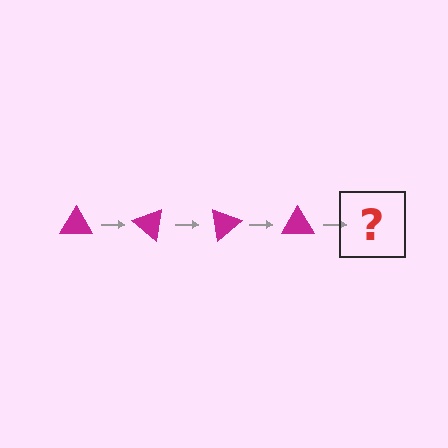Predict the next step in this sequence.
The next step is a magenta triangle rotated 160 degrees.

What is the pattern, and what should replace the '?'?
The pattern is that the triangle rotates 40 degrees each step. The '?' should be a magenta triangle rotated 160 degrees.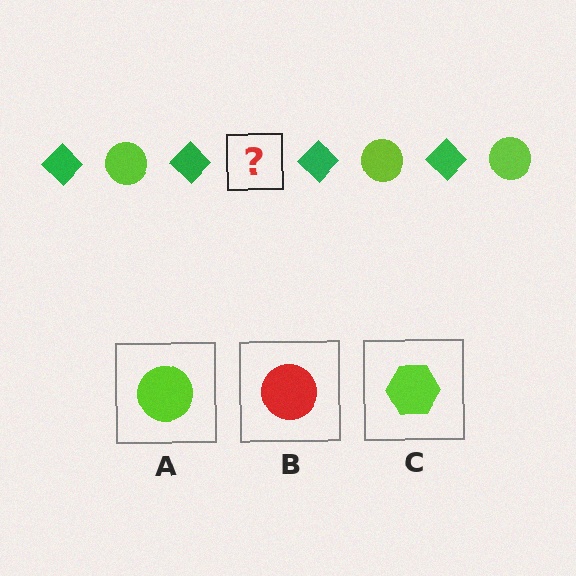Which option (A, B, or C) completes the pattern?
A.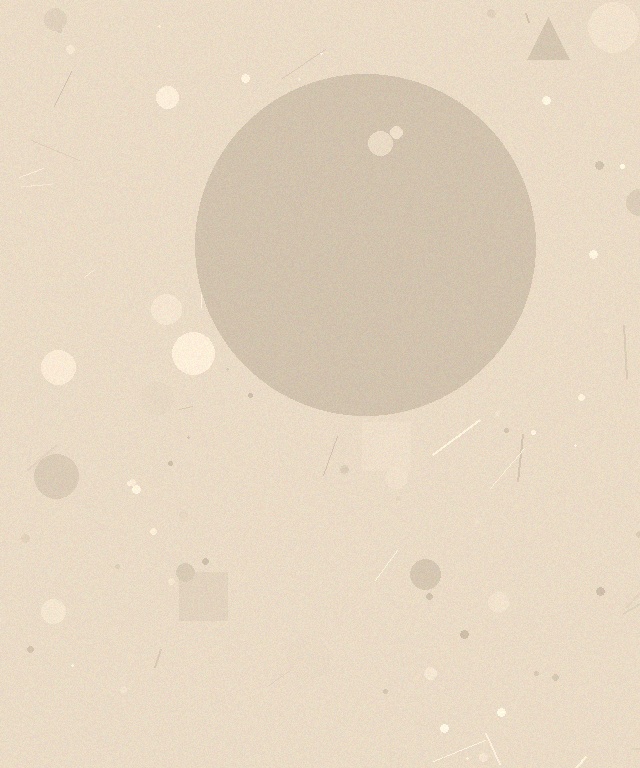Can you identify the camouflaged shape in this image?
The camouflaged shape is a circle.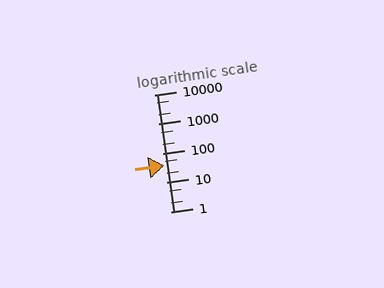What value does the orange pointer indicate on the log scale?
The pointer indicates approximately 37.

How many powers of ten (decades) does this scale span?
The scale spans 4 decades, from 1 to 10000.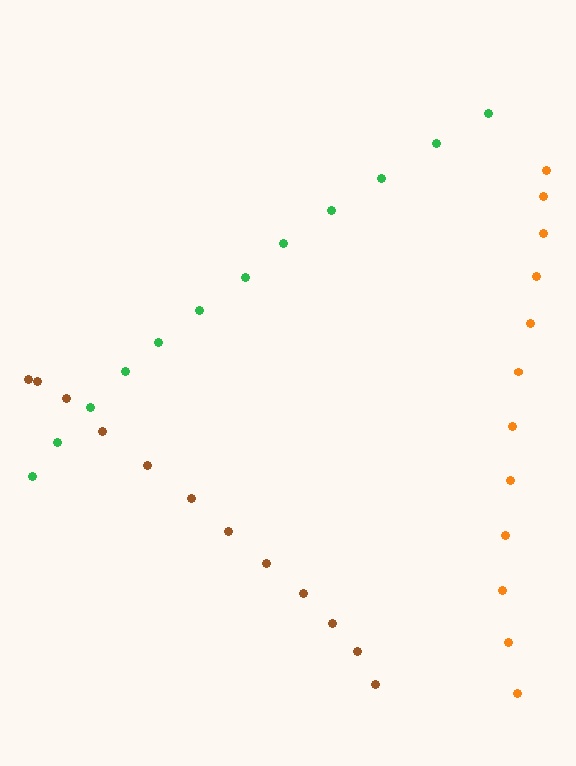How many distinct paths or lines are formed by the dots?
There are 3 distinct paths.